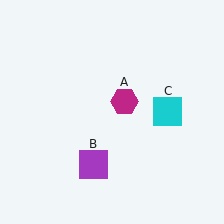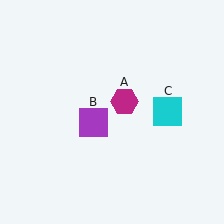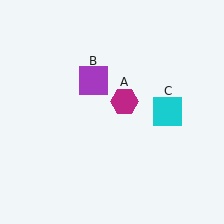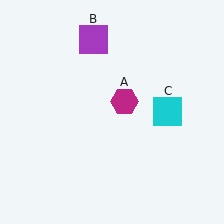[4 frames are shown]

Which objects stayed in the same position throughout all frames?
Magenta hexagon (object A) and cyan square (object C) remained stationary.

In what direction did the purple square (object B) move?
The purple square (object B) moved up.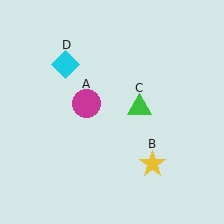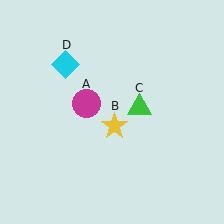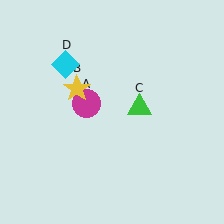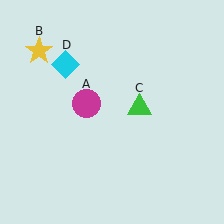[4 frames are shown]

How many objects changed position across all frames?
1 object changed position: yellow star (object B).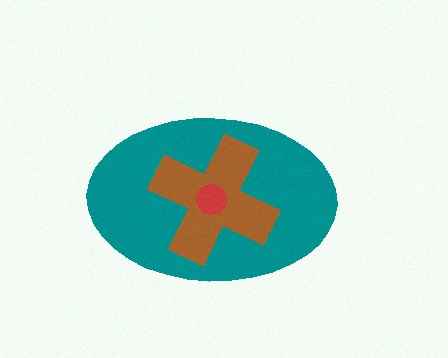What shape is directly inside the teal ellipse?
The brown cross.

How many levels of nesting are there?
3.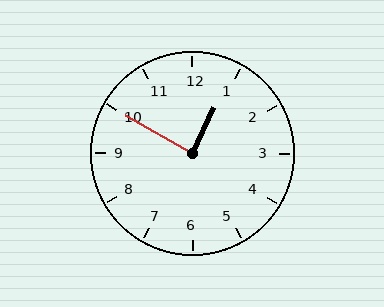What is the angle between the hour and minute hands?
Approximately 85 degrees.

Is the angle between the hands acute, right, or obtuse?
It is right.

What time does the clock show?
12:50.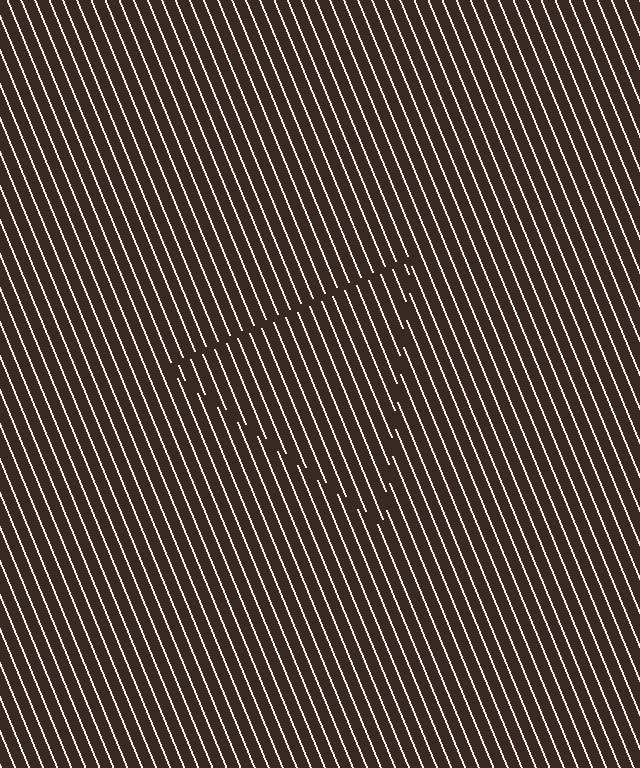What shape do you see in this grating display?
An illusory triangle. The interior of the shape contains the same grating, shifted by half a period — the contour is defined by the phase discontinuity where line-ends from the inner and outer gratings abut.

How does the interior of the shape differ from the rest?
The interior of the shape contains the same grating, shifted by half a period — the contour is defined by the phase discontinuity where line-ends from the inner and outer gratings abut.